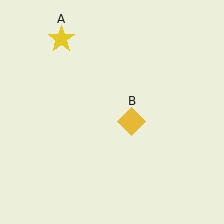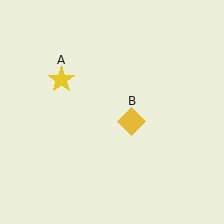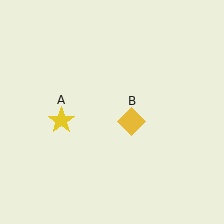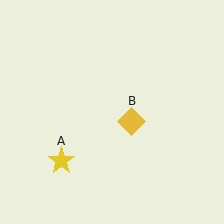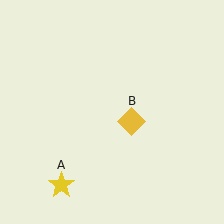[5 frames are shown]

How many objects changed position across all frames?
1 object changed position: yellow star (object A).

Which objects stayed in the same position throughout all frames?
Yellow diamond (object B) remained stationary.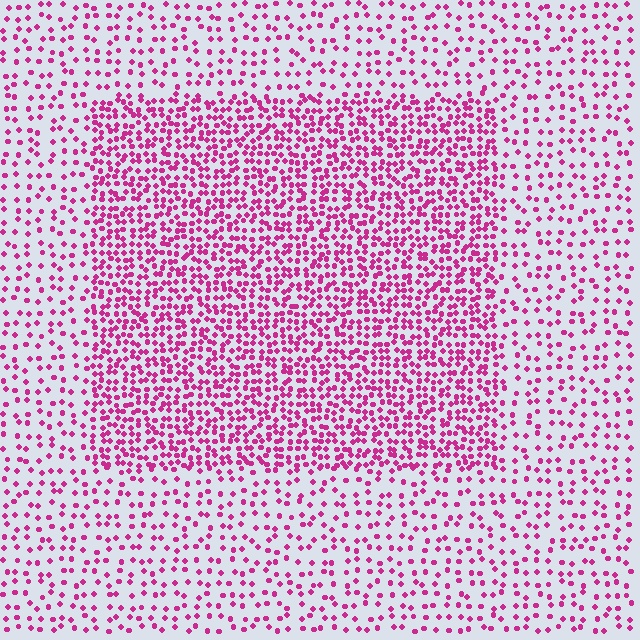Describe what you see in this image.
The image contains small magenta elements arranged at two different densities. A rectangle-shaped region is visible where the elements are more densely packed than the surrounding area.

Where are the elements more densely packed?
The elements are more densely packed inside the rectangle boundary.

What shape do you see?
I see a rectangle.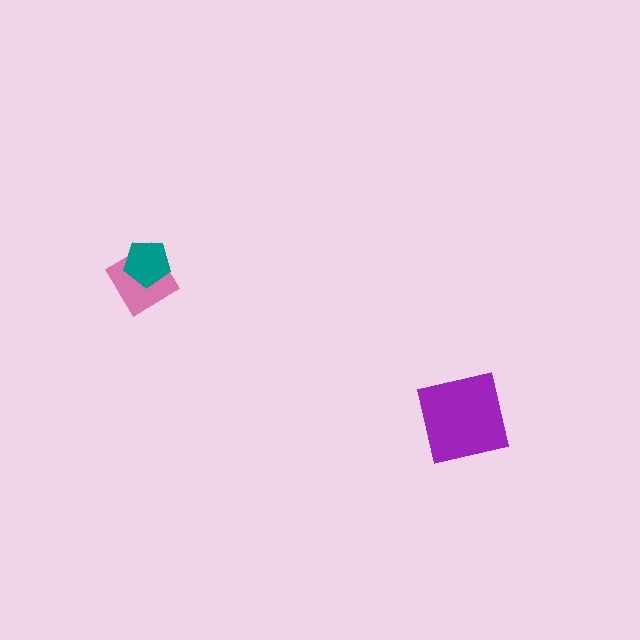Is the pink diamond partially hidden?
Yes, it is partially covered by another shape.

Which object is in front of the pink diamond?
The teal pentagon is in front of the pink diamond.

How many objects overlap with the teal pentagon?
1 object overlaps with the teal pentagon.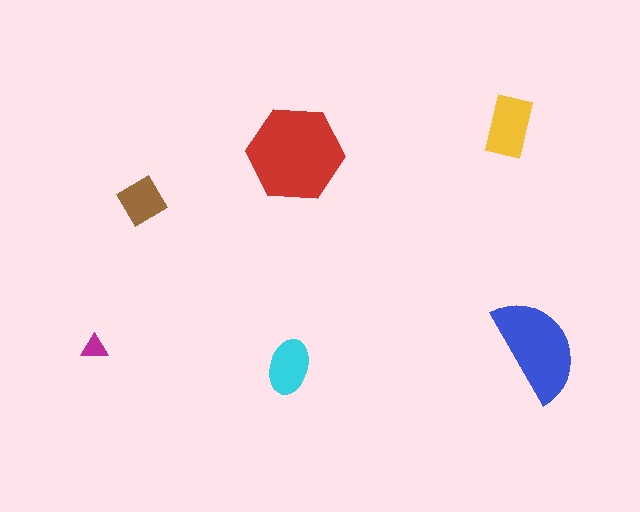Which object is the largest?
The red hexagon.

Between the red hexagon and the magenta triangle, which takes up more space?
The red hexagon.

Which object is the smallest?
The magenta triangle.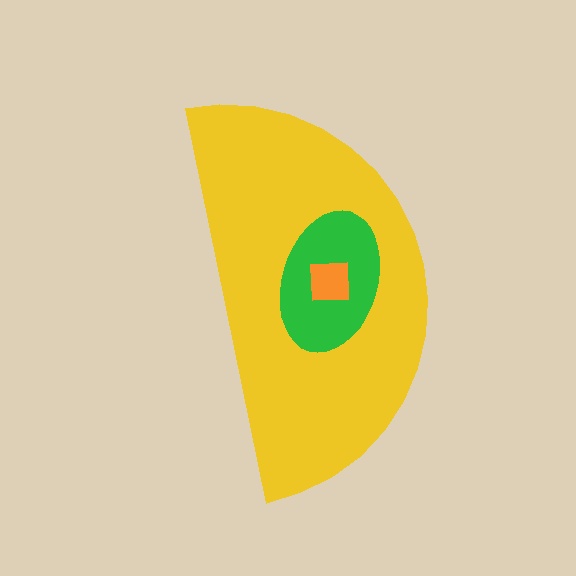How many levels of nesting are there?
3.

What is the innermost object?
The orange square.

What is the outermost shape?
The yellow semicircle.